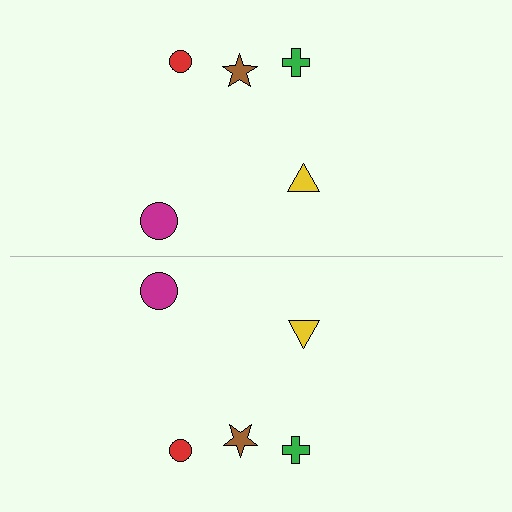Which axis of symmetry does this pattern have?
The pattern has a horizontal axis of symmetry running through the center of the image.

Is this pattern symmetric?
Yes, this pattern has bilateral (reflection) symmetry.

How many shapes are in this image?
There are 10 shapes in this image.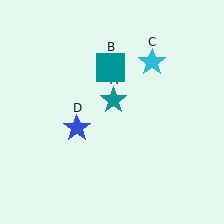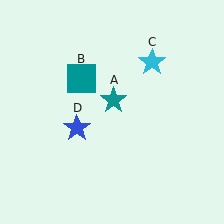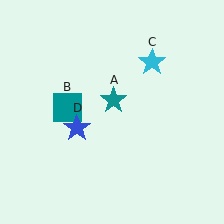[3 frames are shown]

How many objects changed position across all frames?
1 object changed position: teal square (object B).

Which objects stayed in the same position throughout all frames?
Teal star (object A) and cyan star (object C) and blue star (object D) remained stationary.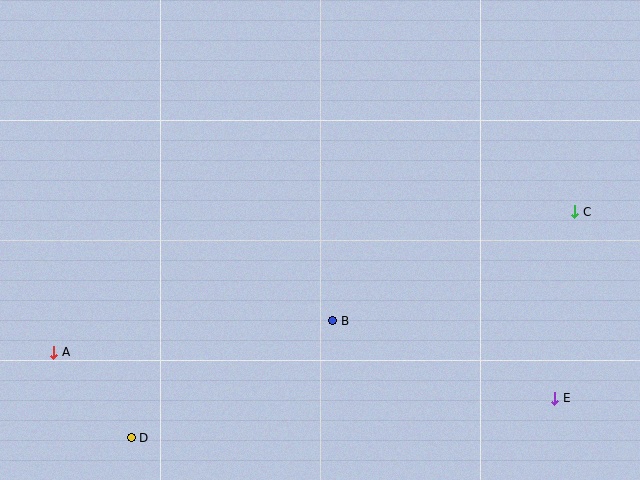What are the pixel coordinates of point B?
Point B is at (333, 321).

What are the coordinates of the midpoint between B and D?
The midpoint between B and D is at (232, 379).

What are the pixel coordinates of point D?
Point D is at (131, 438).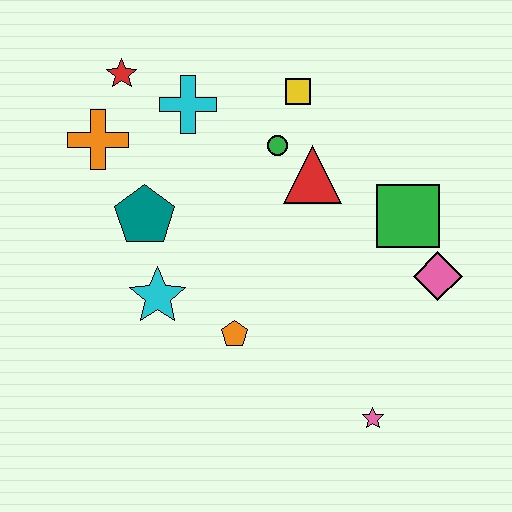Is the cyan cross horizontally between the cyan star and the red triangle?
Yes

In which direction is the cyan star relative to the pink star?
The cyan star is to the left of the pink star.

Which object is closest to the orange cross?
The red star is closest to the orange cross.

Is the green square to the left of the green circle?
No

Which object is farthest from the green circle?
The pink star is farthest from the green circle.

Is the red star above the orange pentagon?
Yes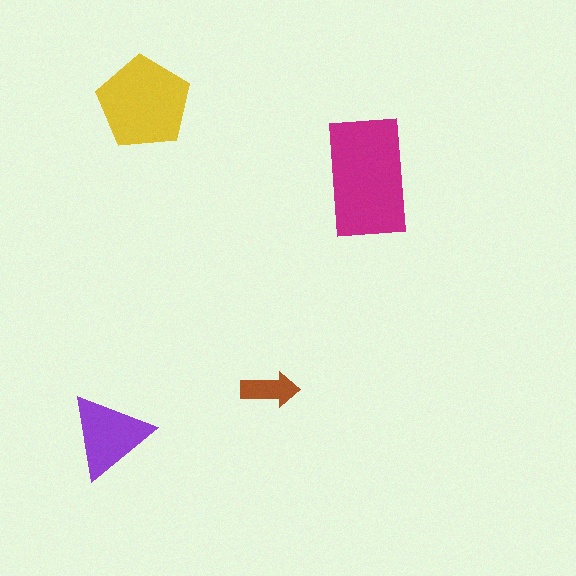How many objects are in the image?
There are 4 objects in the image.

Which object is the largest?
The magenta rectangle.